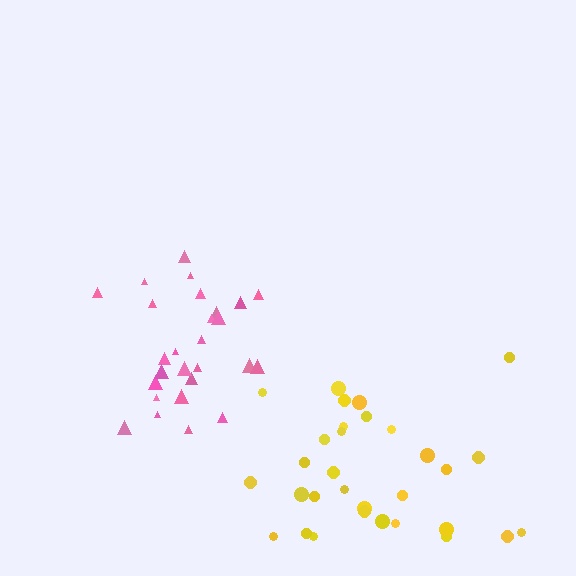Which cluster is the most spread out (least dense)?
Yellow.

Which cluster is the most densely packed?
Pink.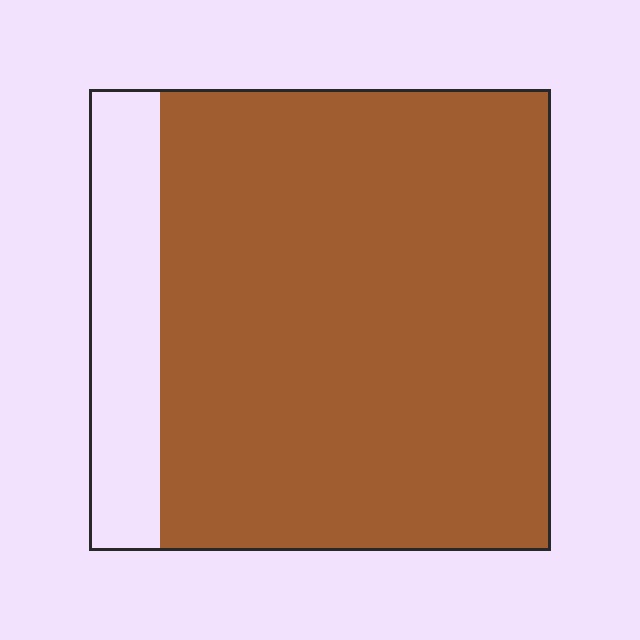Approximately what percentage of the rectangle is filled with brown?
Approximately 85%.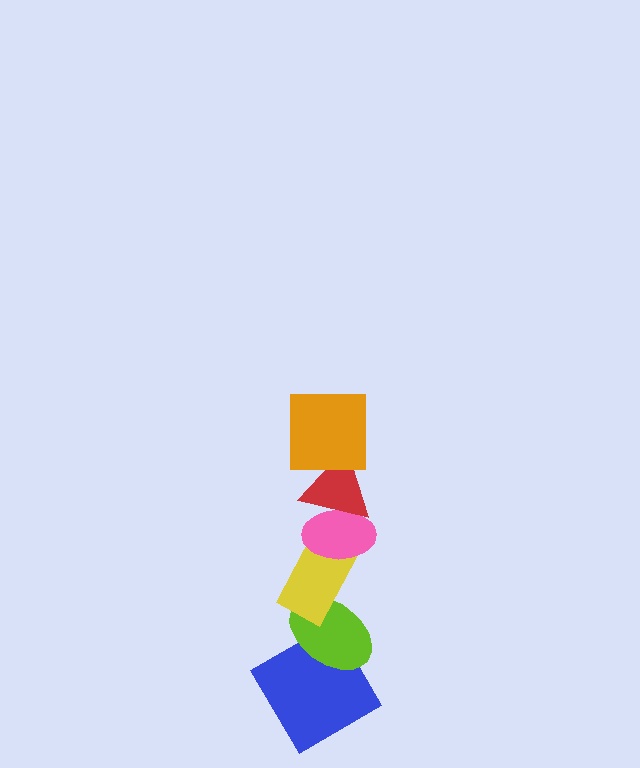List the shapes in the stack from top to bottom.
From top to bottom: the orange square, the red triangle, the pink ellipse, the yellow rectangle, the lime ellipse, the blue diamond.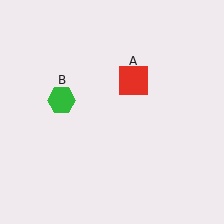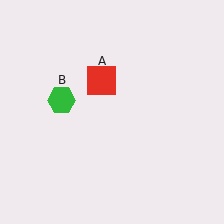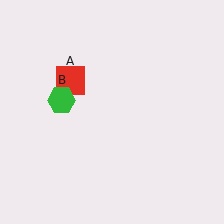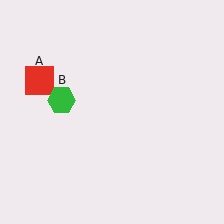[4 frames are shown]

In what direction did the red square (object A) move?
The red square (object A) moved left.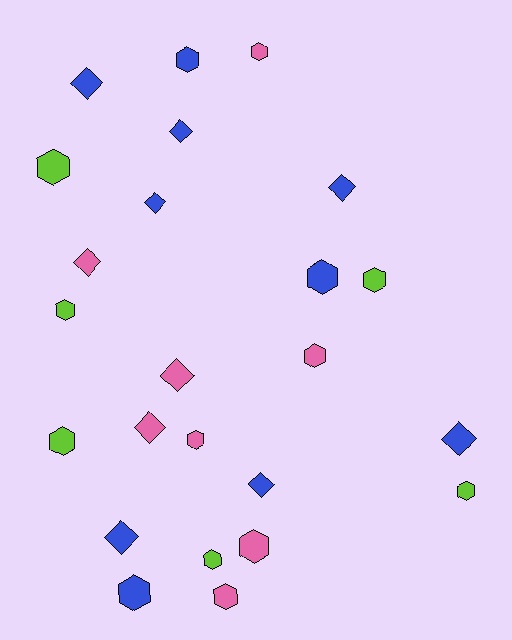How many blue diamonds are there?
There are 7 blue diamonds.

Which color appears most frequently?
Blue, with 10 objects.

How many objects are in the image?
There are 24 objects.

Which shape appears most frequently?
Hexagon, with 14 objects.